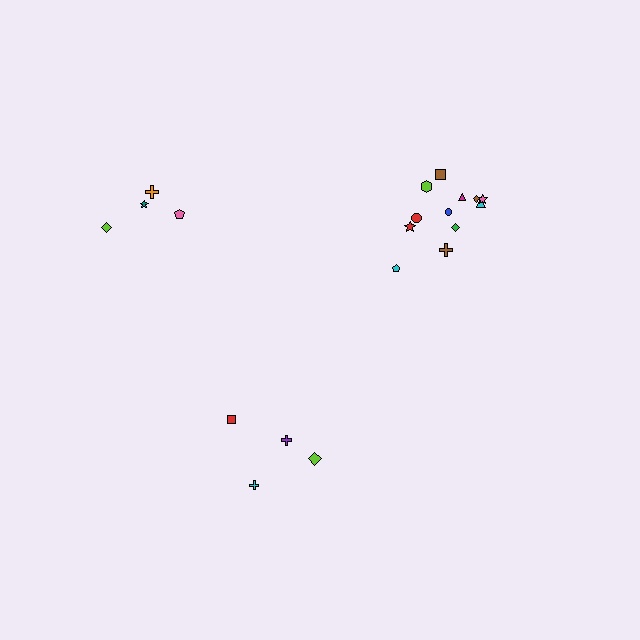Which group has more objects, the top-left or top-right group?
The top-right group.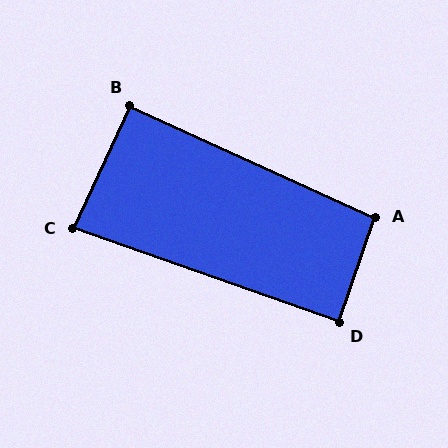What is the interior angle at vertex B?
Approximately 90 degrees (approximately right).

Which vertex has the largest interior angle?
A, at approximately 95 degrees.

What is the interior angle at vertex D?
Approximately 90 degrees (approximately right).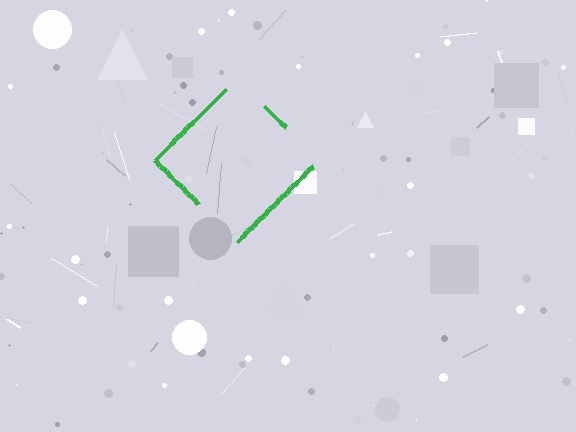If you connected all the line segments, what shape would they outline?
They would outline a diamond.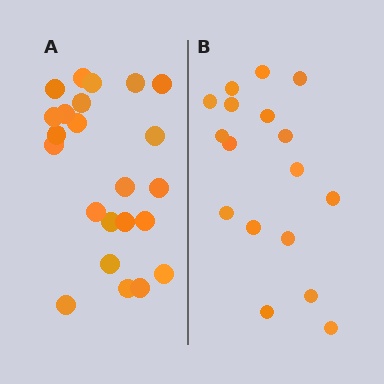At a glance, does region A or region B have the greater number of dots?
Region A (the left region) has more dots.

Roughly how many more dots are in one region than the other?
Region A has about 6 more dots than region B.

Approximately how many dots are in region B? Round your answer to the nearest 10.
About 20 dots. (The exact count is 17, which rounds to 20.)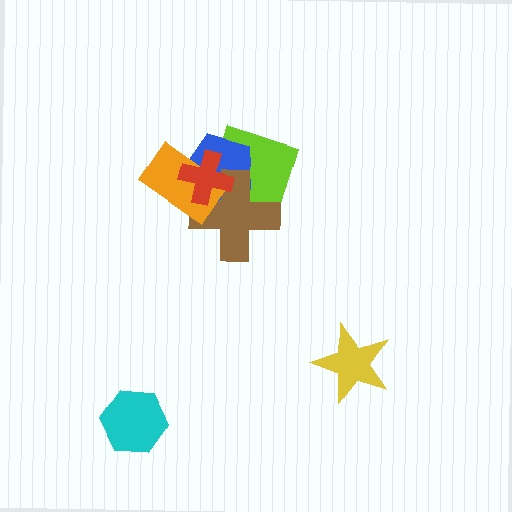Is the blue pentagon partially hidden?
Yes, it is partially covered by another shape.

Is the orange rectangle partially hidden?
Yes, it is partially covered by another shape.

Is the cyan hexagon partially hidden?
No, no other shape covers it.